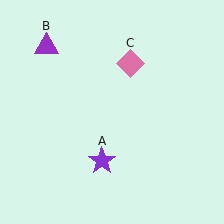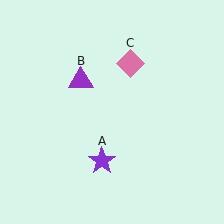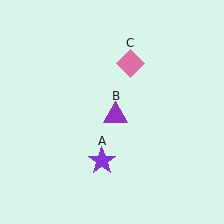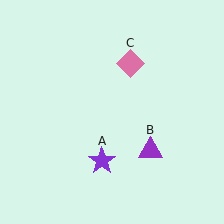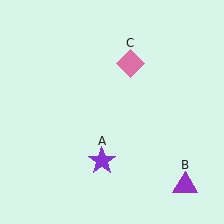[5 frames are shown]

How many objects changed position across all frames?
1 object changed position: purple triangle (object B).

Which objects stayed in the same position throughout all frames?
Purple star (object A) and pink diamond (object C) remained stationary.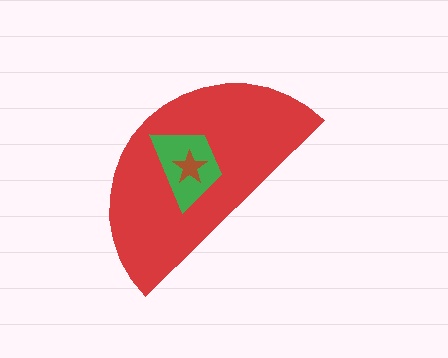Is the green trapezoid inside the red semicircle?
Yes.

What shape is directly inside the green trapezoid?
The brown star.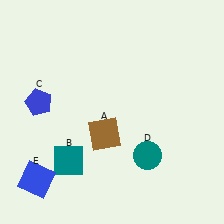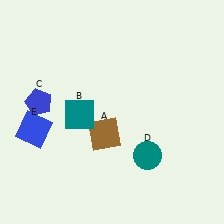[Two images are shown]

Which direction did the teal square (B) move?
The teal square (B) moved up.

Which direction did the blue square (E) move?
The blue square (E) moved up.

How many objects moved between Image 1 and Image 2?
2 objects moved between the two images.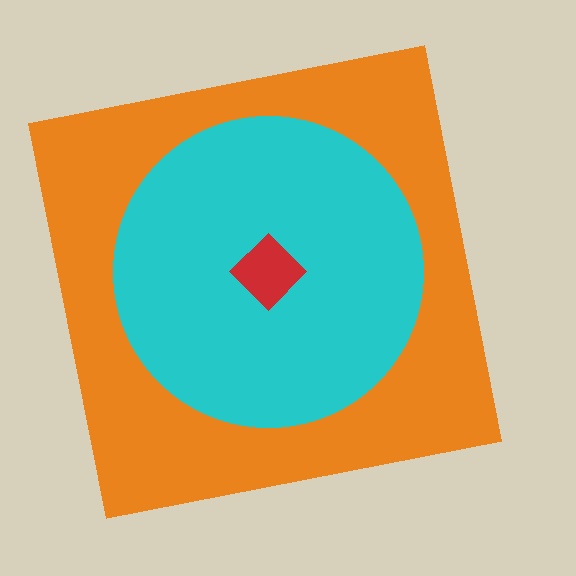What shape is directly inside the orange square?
The cyan circle.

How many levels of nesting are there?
3.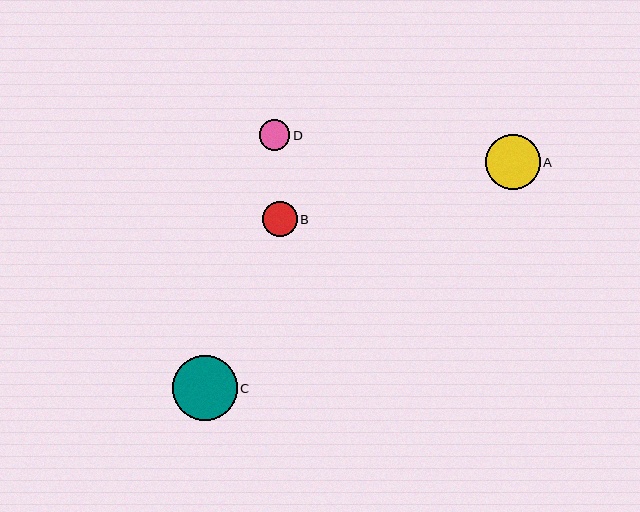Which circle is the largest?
Circle C is the largest with a size of approximately 65 pixels.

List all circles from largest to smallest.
From largest to smallest: C, A, B, D.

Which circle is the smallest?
Circle D is the smallest with a size of approximately 31 pixels.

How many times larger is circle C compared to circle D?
Circle C is approximately 2.1 times the size of circle D.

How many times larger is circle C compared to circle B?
Circle C is approximately 1.8 times the size of circle B.